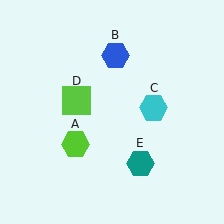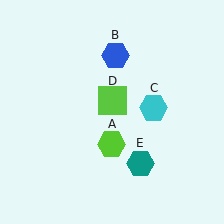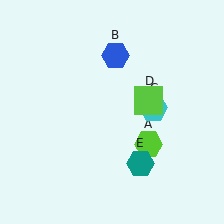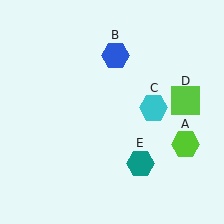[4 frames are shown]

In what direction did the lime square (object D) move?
The lime square (object D) moved right.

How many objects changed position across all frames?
2 objects changed position: lime hexagon (object A), lime square (object D).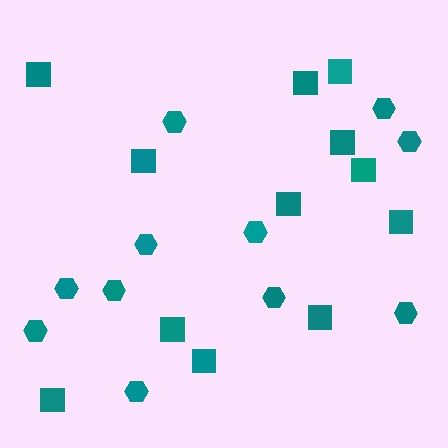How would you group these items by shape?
There are 2 groups: one group of squares (12) and one group of hexagons (11).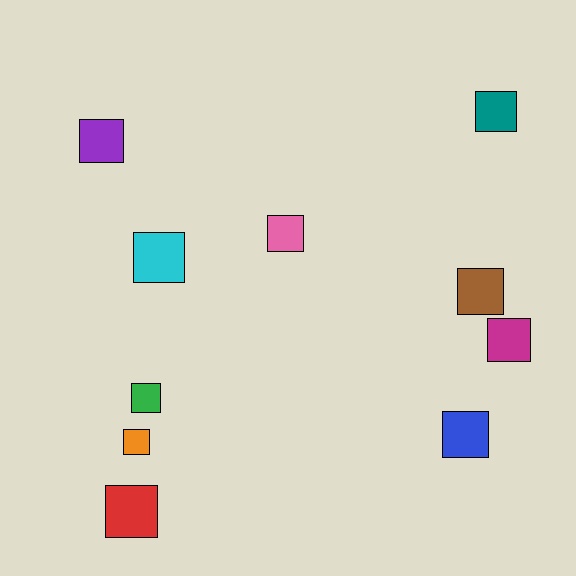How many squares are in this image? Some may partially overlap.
There are 10 squares.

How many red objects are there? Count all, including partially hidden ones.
There is 1 red object.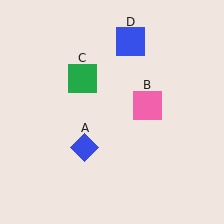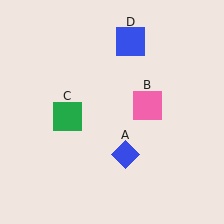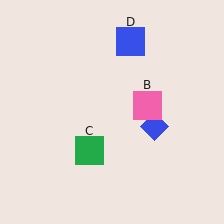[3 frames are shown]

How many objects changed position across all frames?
2 objects changed position: blue diamond (object A), green square (object C).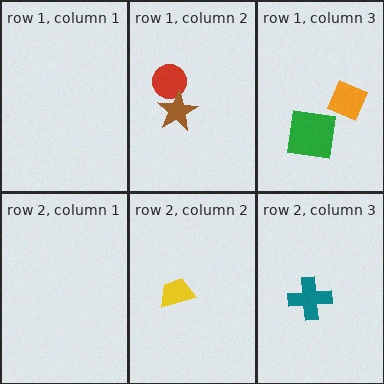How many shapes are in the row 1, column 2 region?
2.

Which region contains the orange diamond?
The row 1, column 3 region.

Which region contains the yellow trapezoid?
The row 2, column 2 region.